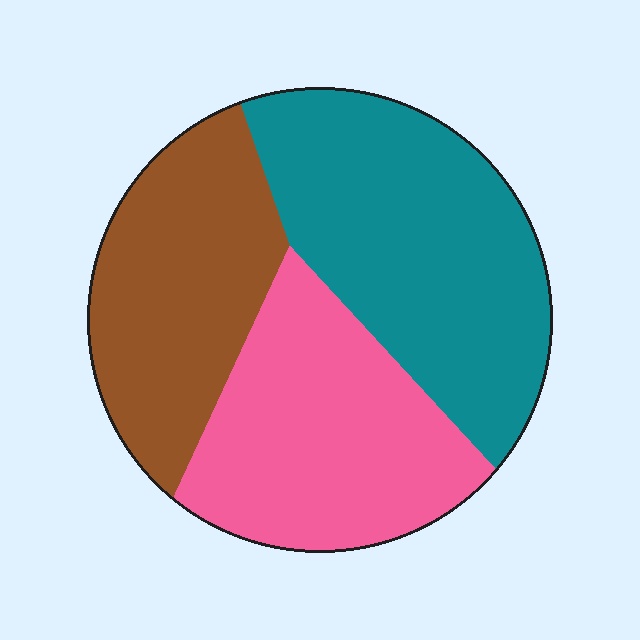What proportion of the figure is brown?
Brown covers 28% of the figure.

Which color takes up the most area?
Teal, at roughly 40%.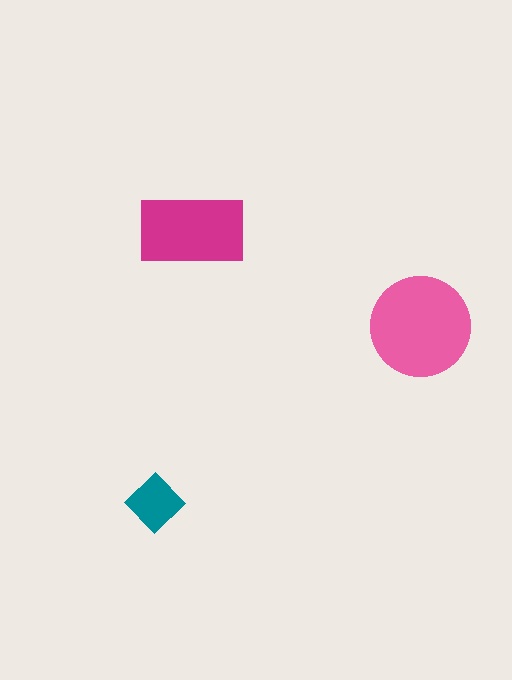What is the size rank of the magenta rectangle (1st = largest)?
2nd.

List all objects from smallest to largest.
The teal diamond, the magenta rectangle, the pink circle.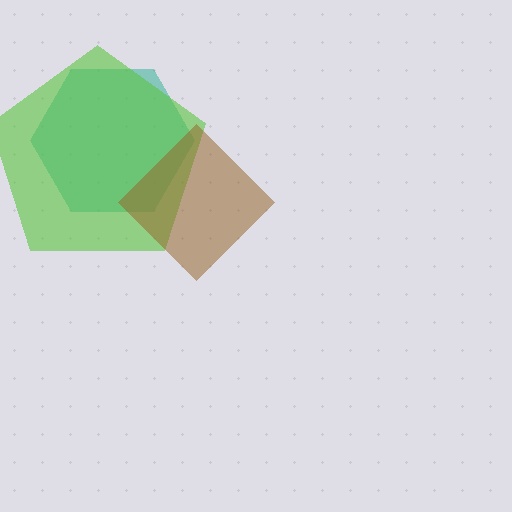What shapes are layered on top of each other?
The layered shapes are: a teal hexagon, a lime pentagon, a brown diamond.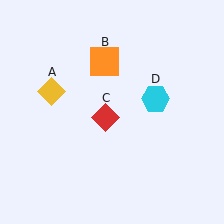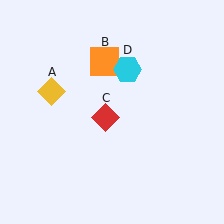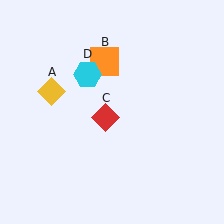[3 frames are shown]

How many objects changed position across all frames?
1 object changed position: cyan hexagon (object D).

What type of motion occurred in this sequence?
The cyan hexagon (object D) rotated counterclockwise around the center of the scene.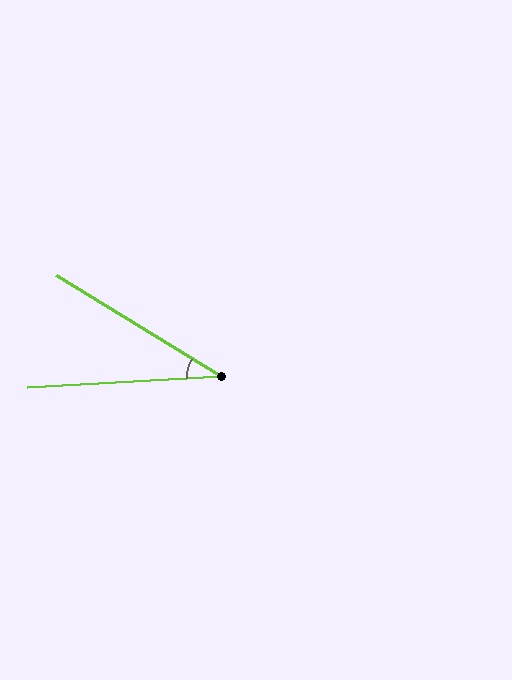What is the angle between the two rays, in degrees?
Approximately 35 degrees.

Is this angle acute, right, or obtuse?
It is acute.